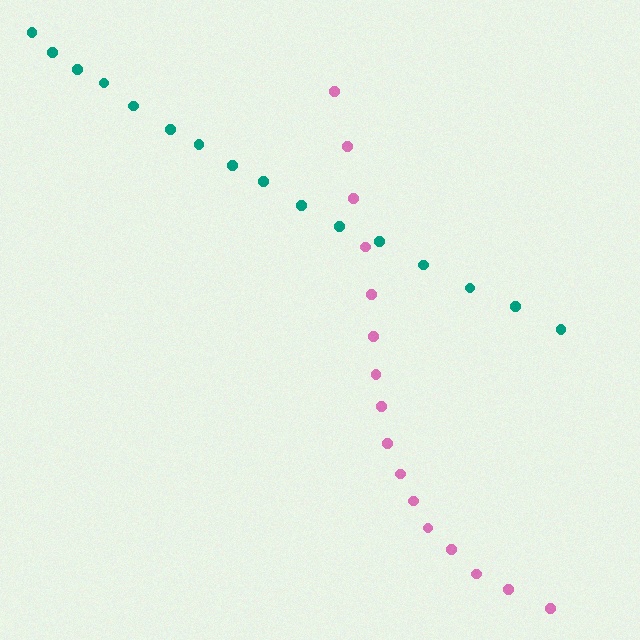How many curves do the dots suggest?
There are 2 distinct paths.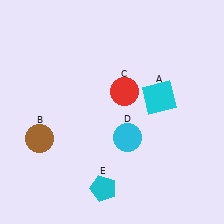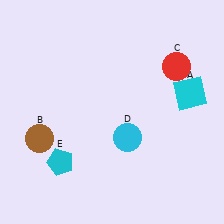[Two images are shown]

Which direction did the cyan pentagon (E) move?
The cyan pentagon (E) moved left.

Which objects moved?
The objects that moved are: the cyan square (A), the red circle (C), the cyan pentagon (E).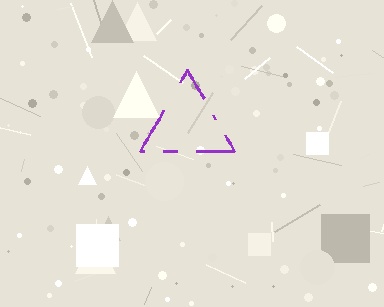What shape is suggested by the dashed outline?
The dashed outline suggests a triangle.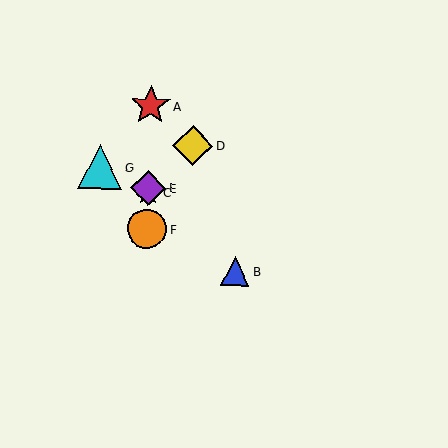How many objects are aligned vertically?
4 objects (A, C, E, F) are aligned vertically.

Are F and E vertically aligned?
Yes, both are at x≈147.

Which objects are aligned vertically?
Objects A, C, E, F are aligned vertically.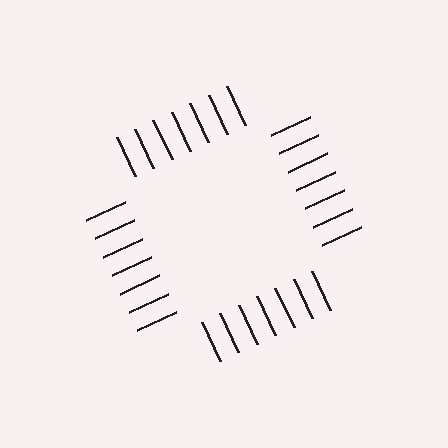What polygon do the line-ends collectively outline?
An illusory square — the line segments terminate on its edges but no continuous stroke is drawn.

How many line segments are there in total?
28 — 7 along each of the 4 edges.